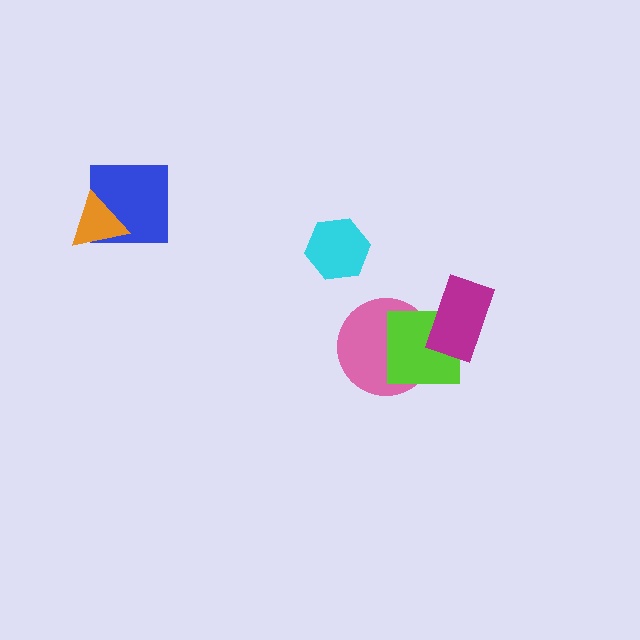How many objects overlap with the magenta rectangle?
1 object overlaps with the magenta rectangle.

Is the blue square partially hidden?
Yes, it is partially covered by another shape.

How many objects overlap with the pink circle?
1 object overlaps with the pink circle.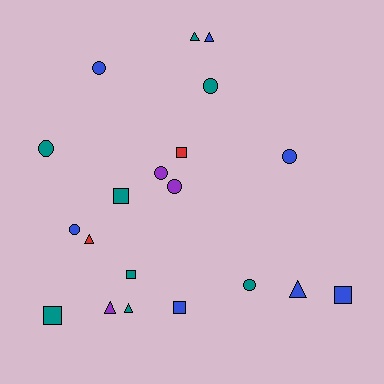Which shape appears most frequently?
Circle, with 8 objects.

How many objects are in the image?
There are 20 objects.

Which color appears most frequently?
Teal, with 8 objects.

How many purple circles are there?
There are 2 purple circles.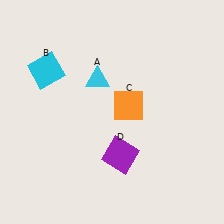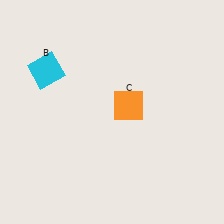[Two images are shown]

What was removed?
The cyan triangle (A), the purple square (D) were removed in Image 2.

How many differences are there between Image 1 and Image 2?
There are 2 differences between the two images.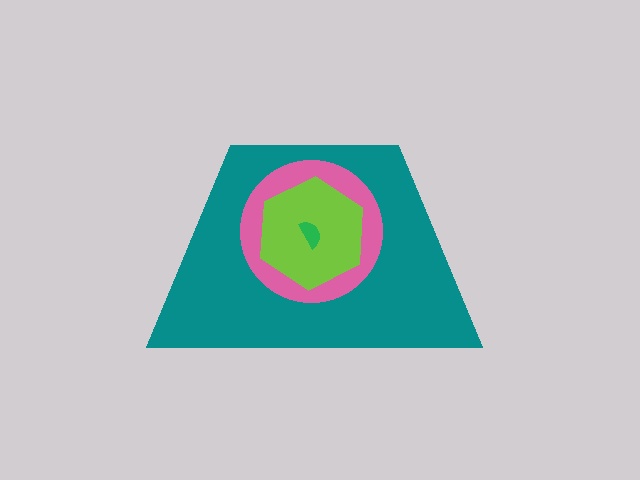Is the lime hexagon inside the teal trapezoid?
Yes.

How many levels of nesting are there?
4.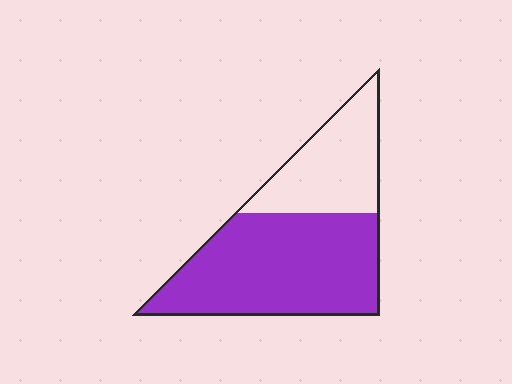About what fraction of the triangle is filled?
About two thirds (2/3).